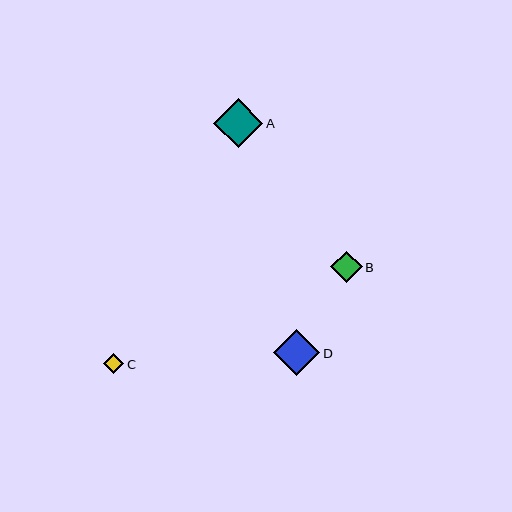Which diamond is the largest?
Diamond A is the largest with a size of approximately 49 pixels.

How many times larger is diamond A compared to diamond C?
Diamond A is approximately 2.4 times the size of diamond C.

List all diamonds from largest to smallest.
From largest to smallest: A, D, B, C.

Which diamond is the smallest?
Diamond C is the smallest with a size of approximately 21 pixels.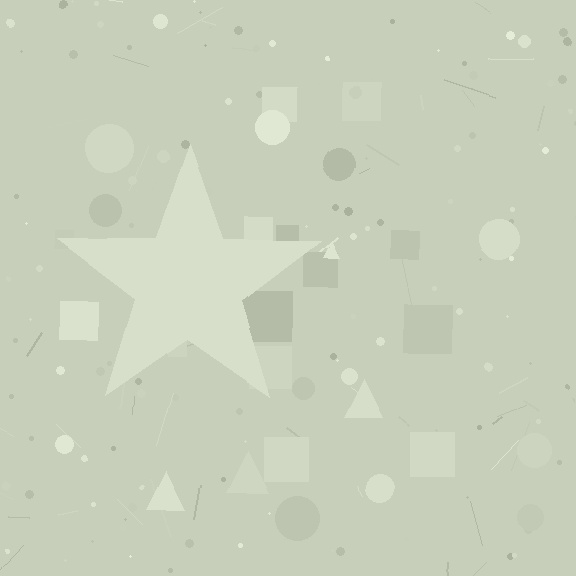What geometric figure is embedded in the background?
A star is embedded in the background.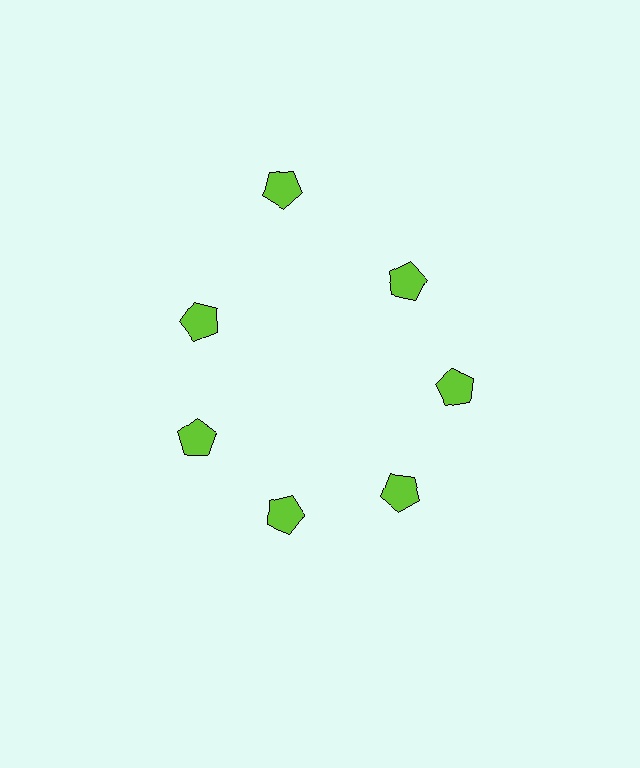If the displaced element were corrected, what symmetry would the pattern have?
It would have 7-fold rotational symmetry — the pattern would map onto itself every 51 degrees.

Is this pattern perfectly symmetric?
No. The 7 lime pentagons are arranged in a ring, but one element near the 12 o'clock position is pushed outward from the center, breaking the 7-fold rotational symmetry.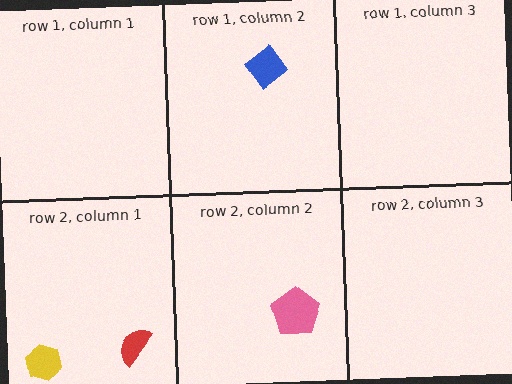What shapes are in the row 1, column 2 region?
The blue diamond.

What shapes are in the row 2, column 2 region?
The pink pentagon.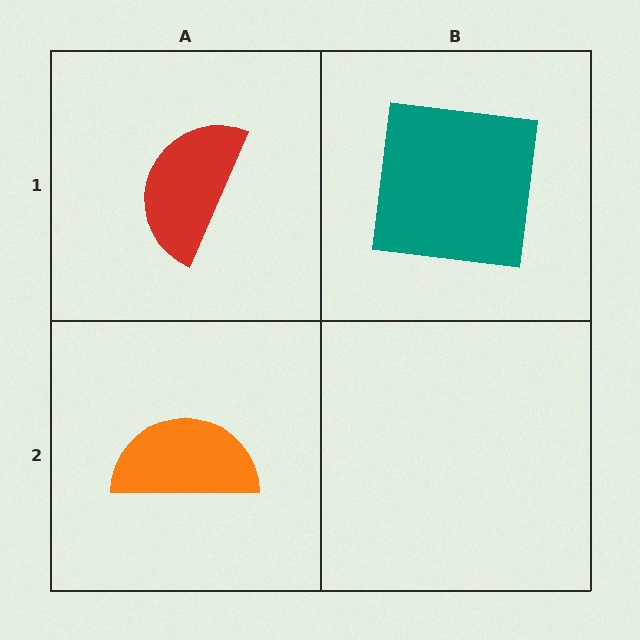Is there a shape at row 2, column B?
No, that cell is empty.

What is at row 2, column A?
An orange semicircle.